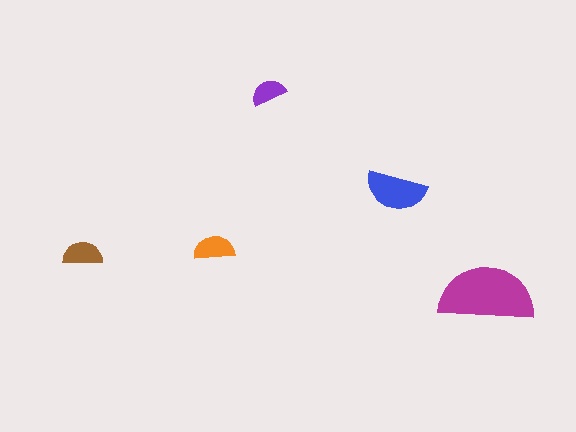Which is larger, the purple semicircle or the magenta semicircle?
The magenta one.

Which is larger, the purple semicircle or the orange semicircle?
The orange one.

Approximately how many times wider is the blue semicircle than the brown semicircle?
About 1.5 times wider.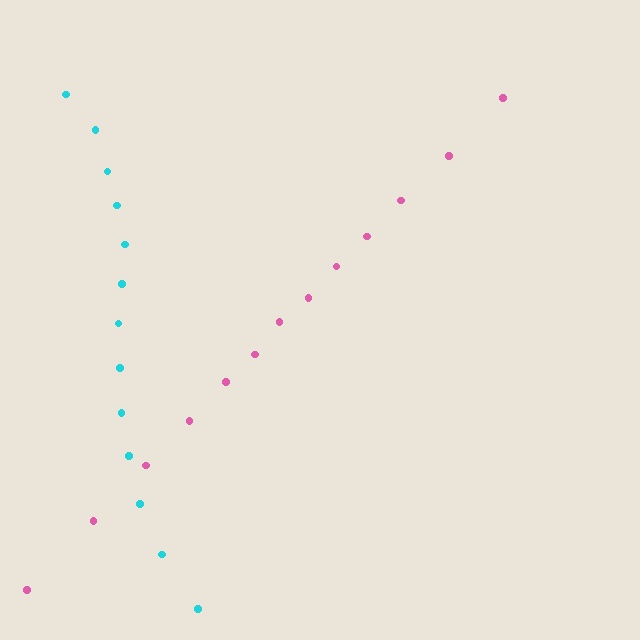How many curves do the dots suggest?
There are 2 distinct paths.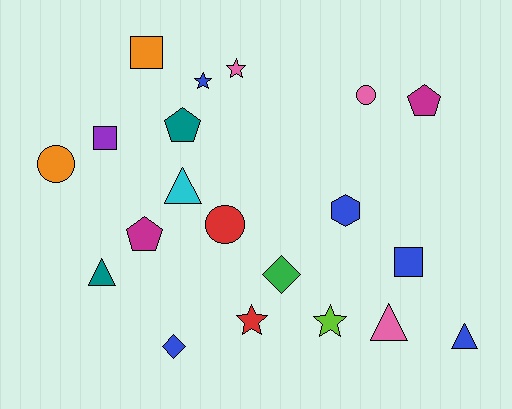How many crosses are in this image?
There are no crosses.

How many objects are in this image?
There are 20 objects.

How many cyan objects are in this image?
There is 1 cyan object.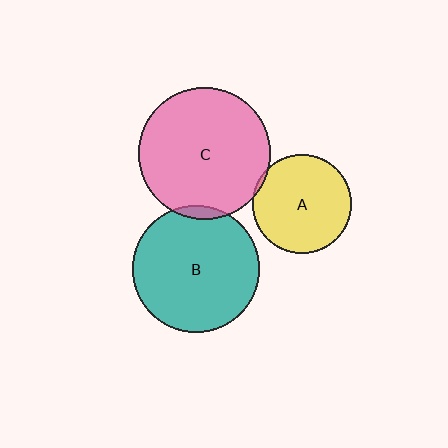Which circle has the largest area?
Circle C (pink).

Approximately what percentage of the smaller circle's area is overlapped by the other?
Approximately 5%.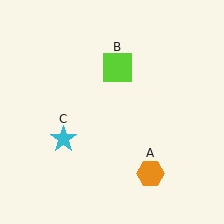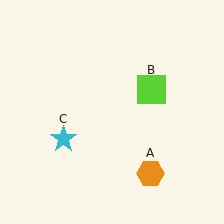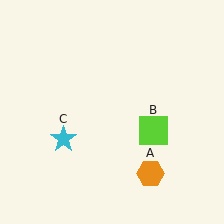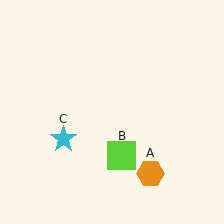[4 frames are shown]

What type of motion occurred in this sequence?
The lime square (object B) rotated clockwise around the center of the scene.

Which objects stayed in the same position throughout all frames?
Orange hexagon (object A) and cyan star (object C) remained stationary.